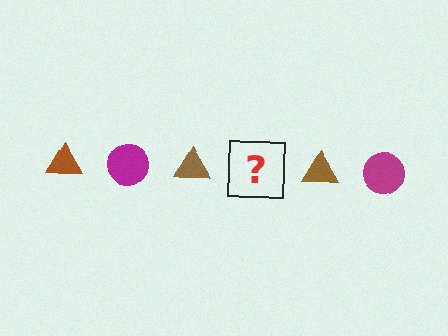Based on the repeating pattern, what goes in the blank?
The blank should be a magenta circle.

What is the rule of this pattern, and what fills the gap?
The rule is that the pattern alternates between brown triangle and magenta circle. The gap should be filled with a magenta circle.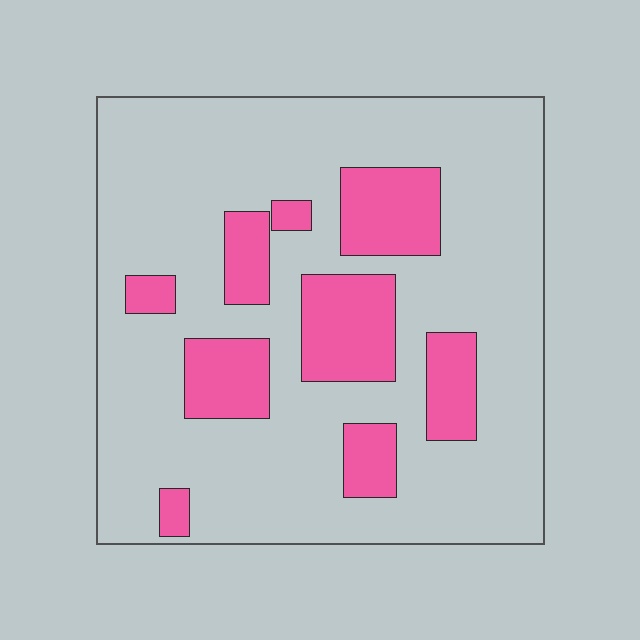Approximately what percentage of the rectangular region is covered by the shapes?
Approximately 20%.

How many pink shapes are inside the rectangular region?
9.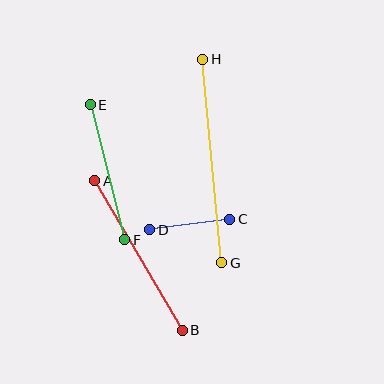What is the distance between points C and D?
The distance is approximately 81 pixels.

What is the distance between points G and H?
The distance is approximately 204 pixels.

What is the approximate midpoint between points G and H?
The midpoint is at approximately (212, 161) pixels.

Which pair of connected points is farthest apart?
Points G and H are farthest apart.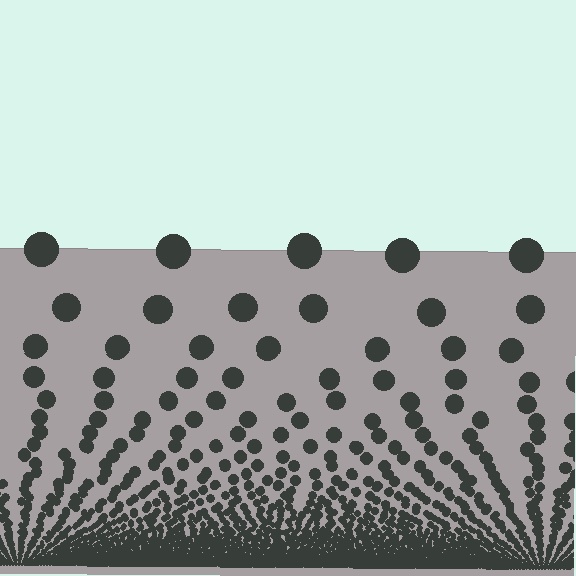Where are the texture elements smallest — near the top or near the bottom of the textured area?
Near the bottom.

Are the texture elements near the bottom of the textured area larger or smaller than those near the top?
Smaller. The gradient is inverted — elements near the bottom are smaller and denser.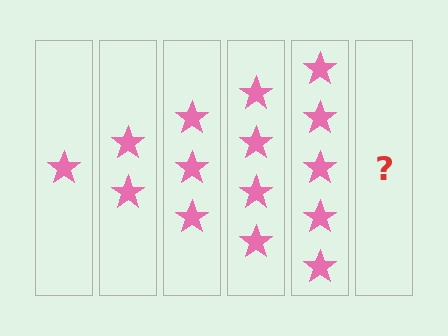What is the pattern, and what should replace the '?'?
The pattern is that each step adds one more star. The '?' should be 6 stars.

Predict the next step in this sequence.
The next step is 6 stars.